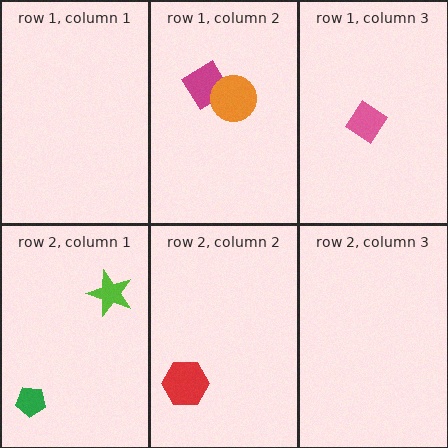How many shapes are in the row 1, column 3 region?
1.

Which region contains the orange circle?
The row 1, column 2 region.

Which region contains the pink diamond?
The row 1, column 3 region.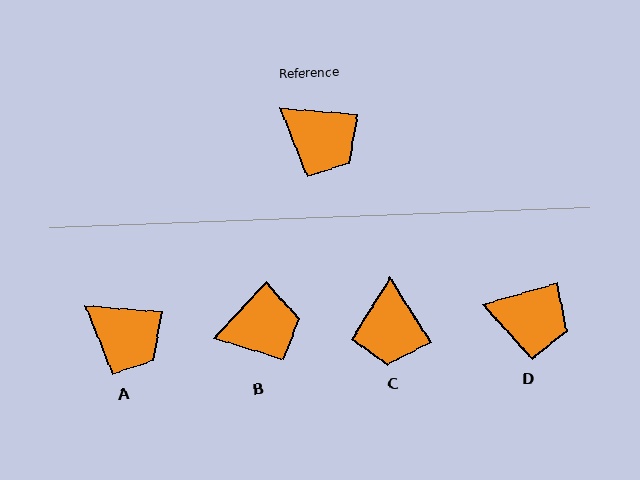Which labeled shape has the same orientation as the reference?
A.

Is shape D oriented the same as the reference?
No, it is off by about 21 degrees.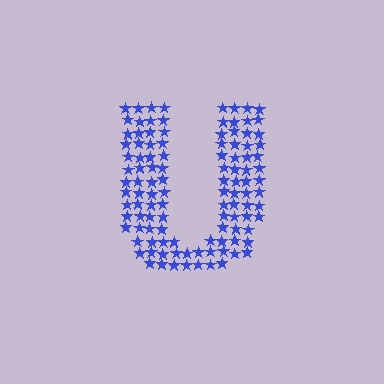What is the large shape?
The large shape is the letter U.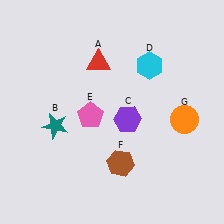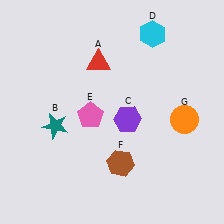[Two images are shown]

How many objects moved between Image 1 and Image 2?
1 object moved between the two images.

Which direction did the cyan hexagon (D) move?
The cyan hexagon (D) moved up.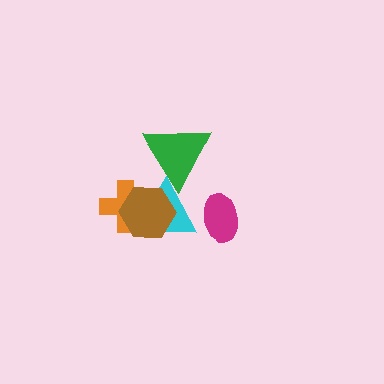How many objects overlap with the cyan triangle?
4 objects overlap with the cyan triangle.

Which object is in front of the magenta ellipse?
The cyan triangle is in front of the magenta ellipse.